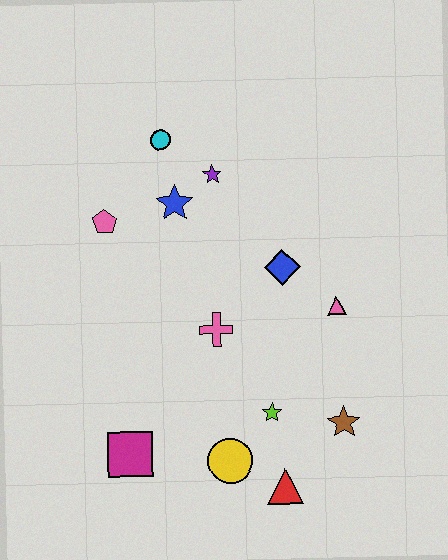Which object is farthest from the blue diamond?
The magenta square is farthest from the blue diamond.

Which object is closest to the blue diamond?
The pink triangle is closest to the blue diamond.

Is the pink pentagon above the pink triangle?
Yes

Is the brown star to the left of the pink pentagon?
No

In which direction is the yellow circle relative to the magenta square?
The yellow circle is to the right of the magenta square.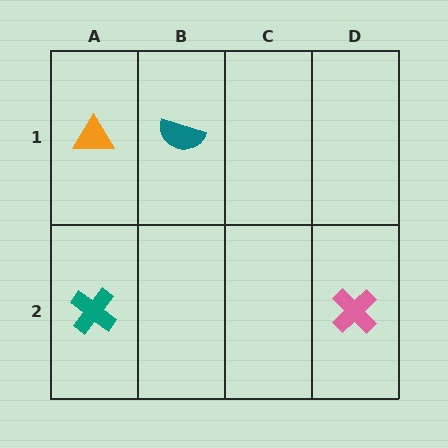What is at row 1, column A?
An orange triangle.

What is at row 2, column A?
A teal cross.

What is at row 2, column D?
A pink cross.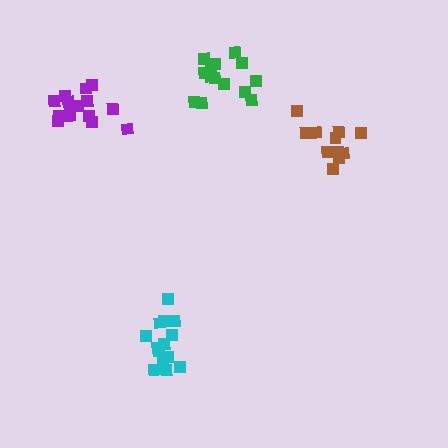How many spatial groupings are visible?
There are 4 spatial groupings.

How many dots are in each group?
Group 1: 15 dots, Group 2: 14 dots, Group 3: 14 dots, Group 4: 11 dots (54 total).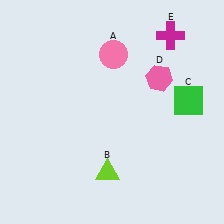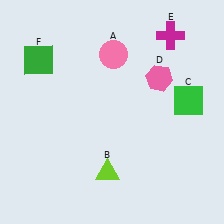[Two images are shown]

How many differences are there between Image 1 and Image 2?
There is 1 difference between the two images.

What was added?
A green square (F) was added in Image 2.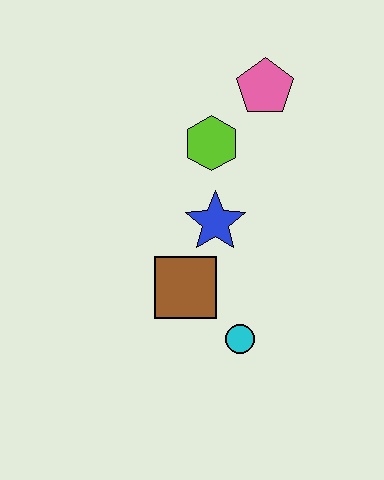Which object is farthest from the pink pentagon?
The cyan circle is farthest from the pink pentagon.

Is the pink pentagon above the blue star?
Yes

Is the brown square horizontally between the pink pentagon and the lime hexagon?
No